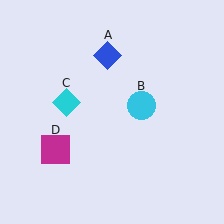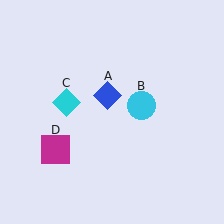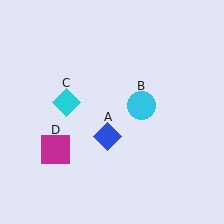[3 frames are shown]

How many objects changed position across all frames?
1 object changed position: blue diamond (object A).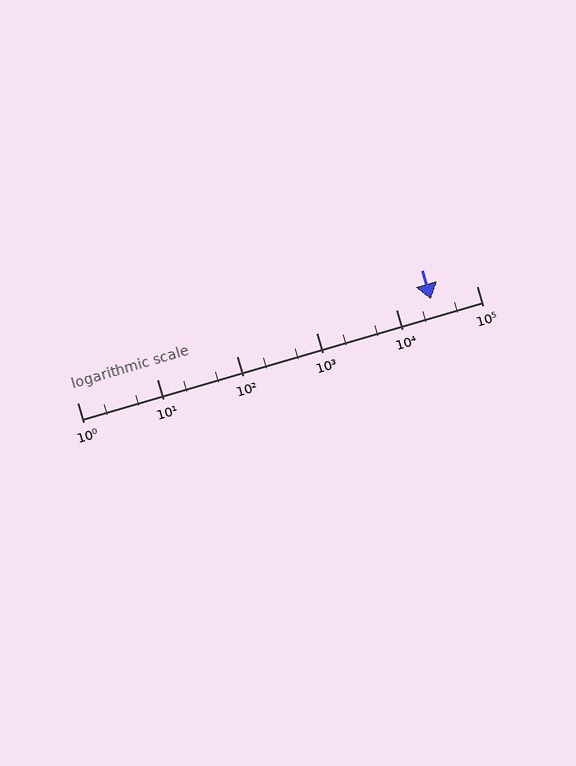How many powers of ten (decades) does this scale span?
The scale spans 5 decades, from 1 to 100000.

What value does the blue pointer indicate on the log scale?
The pointer indicates approximately 27000.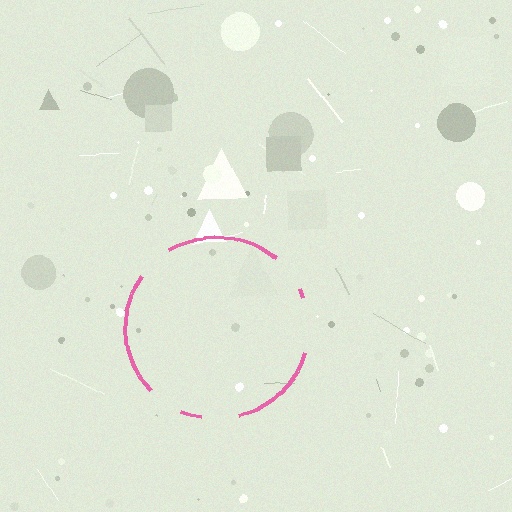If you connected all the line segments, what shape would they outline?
They would outline a circle.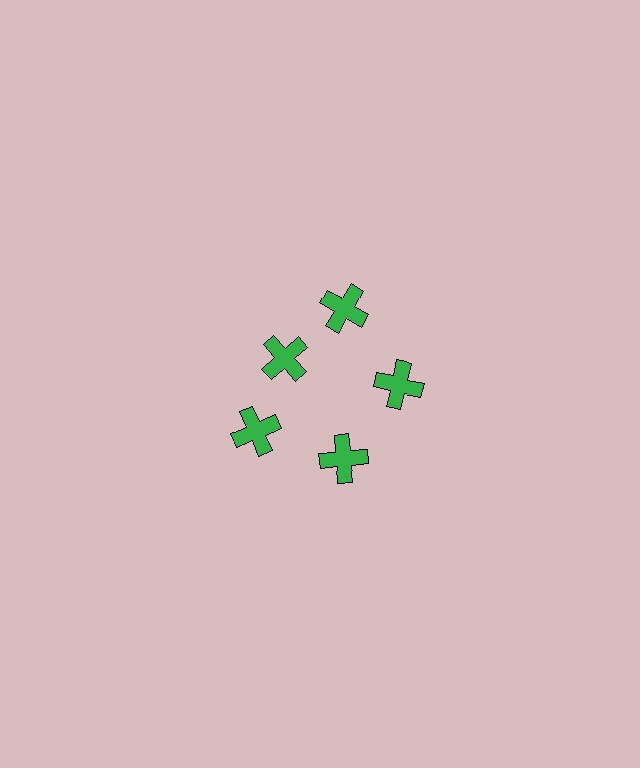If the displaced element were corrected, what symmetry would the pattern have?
It would have 5-fold rotational symmetry — the pattern would map onto itself every 72 degrees.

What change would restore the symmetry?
The symmetry would be restored by moving it outward, back onto the ring so that all 5 crosses sit at equal angles and equal distance from the center.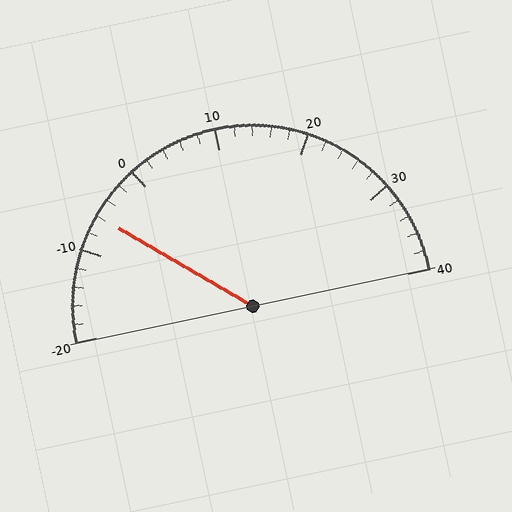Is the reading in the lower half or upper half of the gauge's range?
The reading is in the lower half of the range (-20 to 40).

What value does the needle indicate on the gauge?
The needle indicates approximately -6.